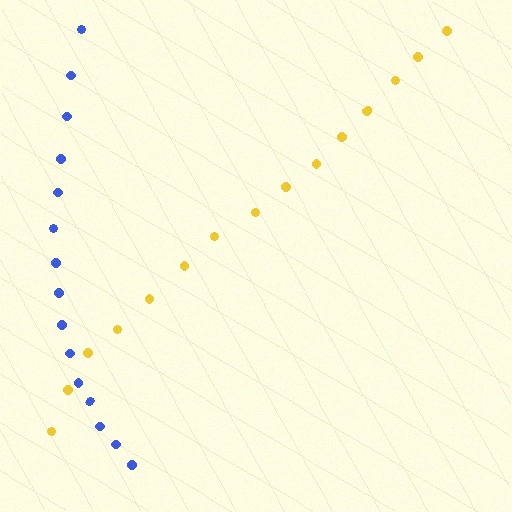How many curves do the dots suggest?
There are 2 distinct paths.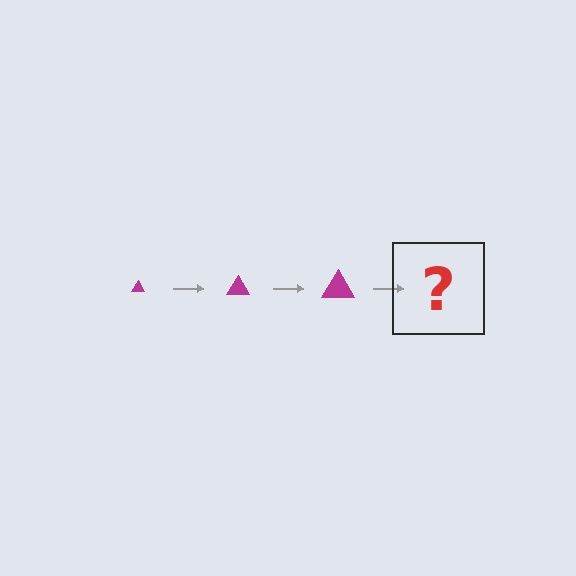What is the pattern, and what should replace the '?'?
The pattern is that the triangle gets progressively larger each step. The '?' should be a magenta triangle, larger than the previous one.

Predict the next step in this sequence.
The next step is a magenta triangle, larger than the previous one.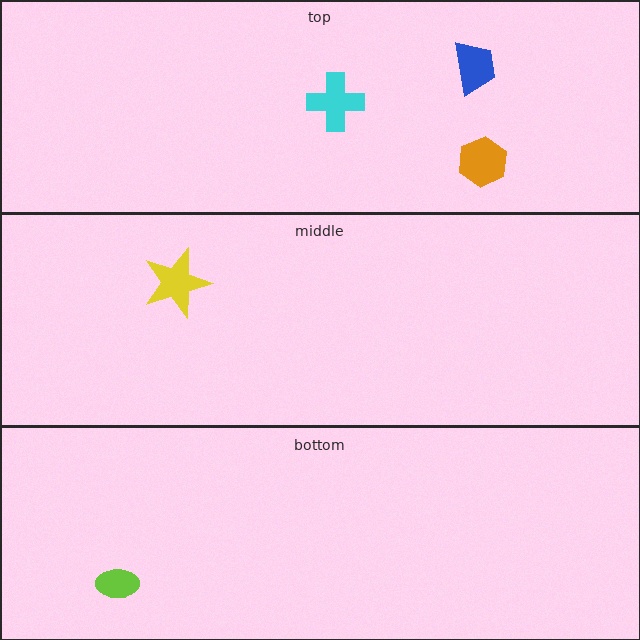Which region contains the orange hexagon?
The top region.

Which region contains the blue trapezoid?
The top region.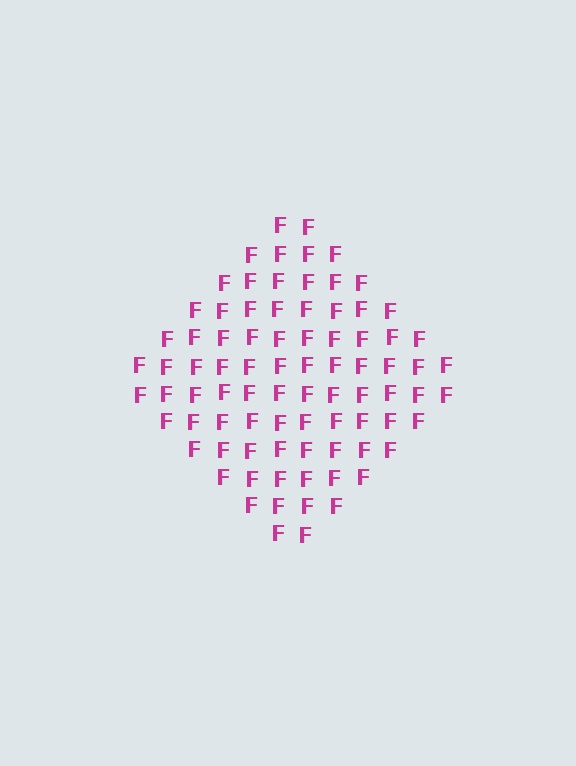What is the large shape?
The large shape is a diamond.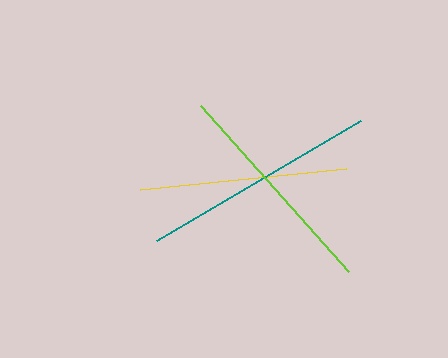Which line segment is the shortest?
The yellow line is the shortest at approximately 207 pixels.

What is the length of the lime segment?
The lime segment is approximately 222 pixels long.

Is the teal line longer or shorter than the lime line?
The teal line is longer than the lime line.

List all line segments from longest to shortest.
From longest to shortest: teal, lime, yellow.